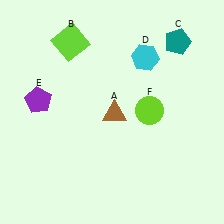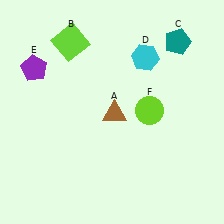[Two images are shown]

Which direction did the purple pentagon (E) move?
The purple pentagon (E) moved up.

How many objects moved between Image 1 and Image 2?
1 object moved between the two images.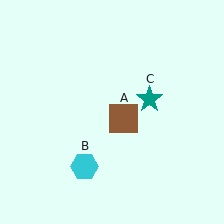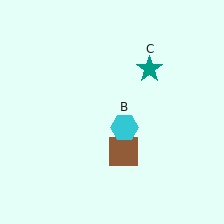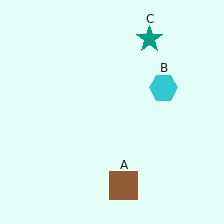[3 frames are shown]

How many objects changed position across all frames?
3 objects changed position: brown square (object A), cyan hexagon (object B), teal star (object C).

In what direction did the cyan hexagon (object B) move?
The cyan hexagon (object B) moved up and to the right.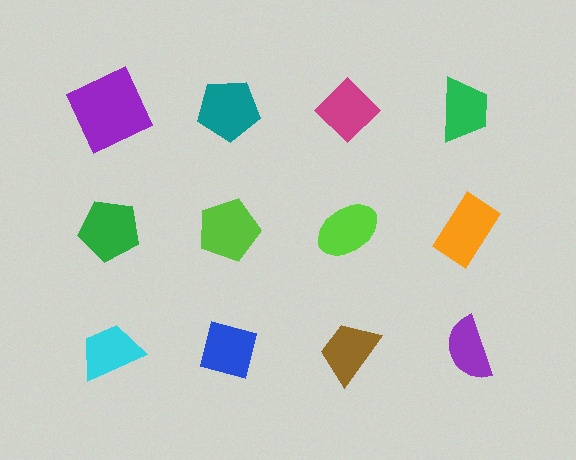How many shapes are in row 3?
4 shapes.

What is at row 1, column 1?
A purple square.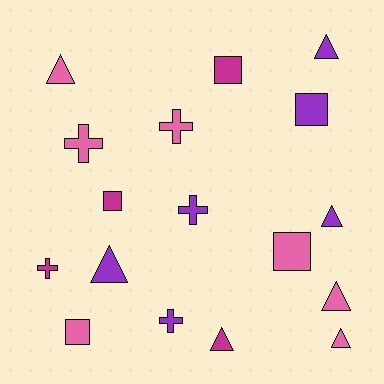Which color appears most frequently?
Pink, with 7 objects.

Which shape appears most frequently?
Triangle, with 7 objects.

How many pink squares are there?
There are 2 pink squares.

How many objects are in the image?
There are 17 objects.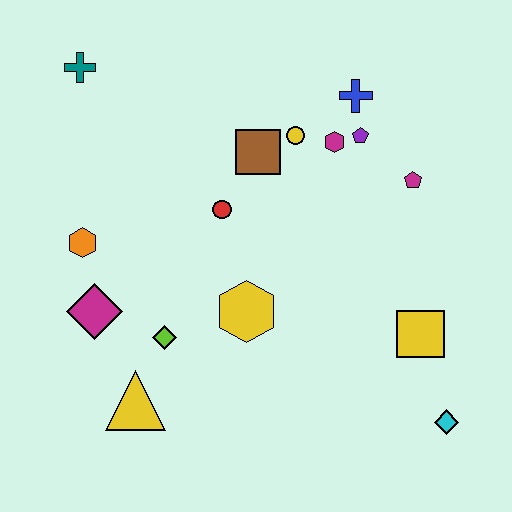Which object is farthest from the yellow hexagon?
The teal cross is farthest from the yellow hexagon.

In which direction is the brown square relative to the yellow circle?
The brown square is to the left of the yellow circle.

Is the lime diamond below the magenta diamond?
Yes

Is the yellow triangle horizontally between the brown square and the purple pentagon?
No